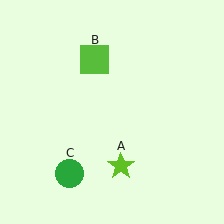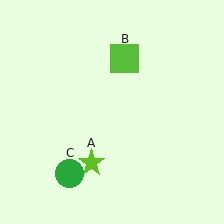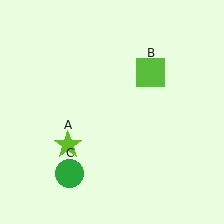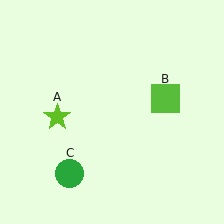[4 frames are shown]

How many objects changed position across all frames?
2 objects changed position: lime star (object A), lime square (object B).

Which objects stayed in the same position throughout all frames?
Green circle (object C) remained stationary.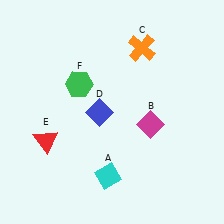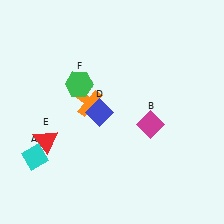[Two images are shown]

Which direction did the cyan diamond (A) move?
The cyan diamond (A) moved left.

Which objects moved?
The objects that moved are: the cyan diamond (A), the orange cross (C).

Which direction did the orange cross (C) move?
The orange cross (C) moved down.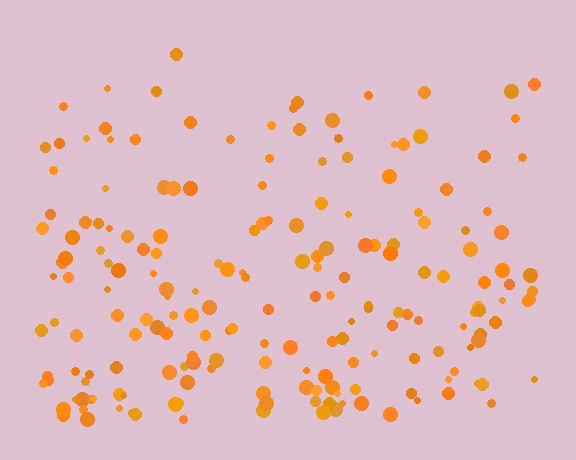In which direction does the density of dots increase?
From top to bottom, with the bottom side densest.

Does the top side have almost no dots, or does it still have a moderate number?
Still a moderate number, just noticeably fewer than the bottom.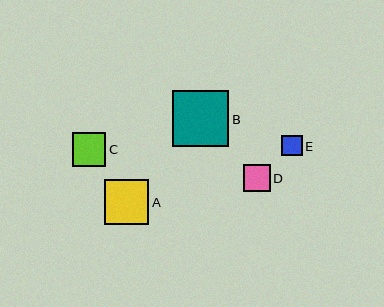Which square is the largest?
Square B is the largest with a size of approximately 56 pixels.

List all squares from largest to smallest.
From largest to smallest: B, A, C, D, E.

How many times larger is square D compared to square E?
Square D is approximately 1.3 times the size of square E.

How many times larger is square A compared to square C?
Square A is approximately 1.3 times the size of square C.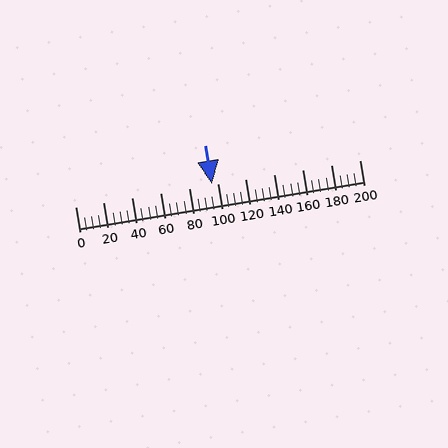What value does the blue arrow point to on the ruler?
The blue arrow points to approximately 96.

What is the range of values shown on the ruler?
The ruler shows values from 0 to 200.